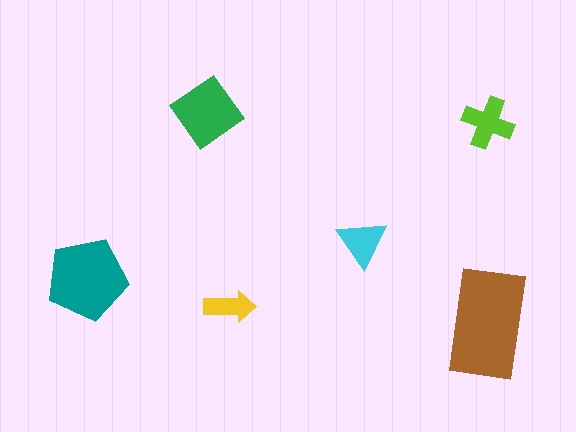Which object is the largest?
The brown rectangle.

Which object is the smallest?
The yellow arrow.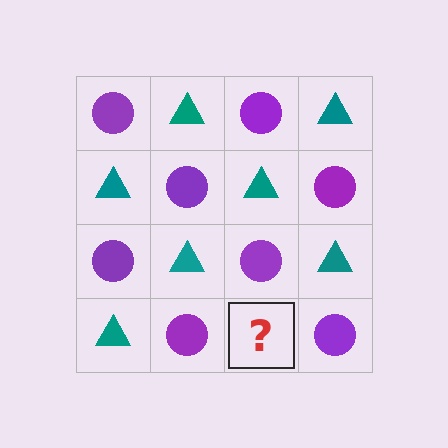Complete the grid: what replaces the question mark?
The question mark should be replaced with a teal triangle.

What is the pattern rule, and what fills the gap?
The rule is that it alternates purple circle and teal triangle in a checkerboard pattern. The gap should be filled with a teal triangle.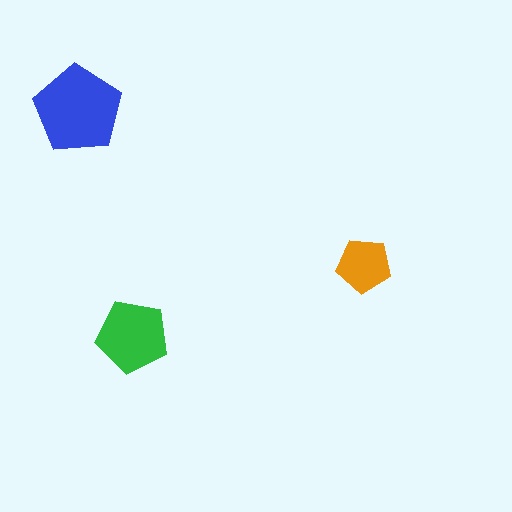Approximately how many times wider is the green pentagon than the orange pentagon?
About 1.5 times wider.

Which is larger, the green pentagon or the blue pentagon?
The blue one.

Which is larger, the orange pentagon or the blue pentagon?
The blue one.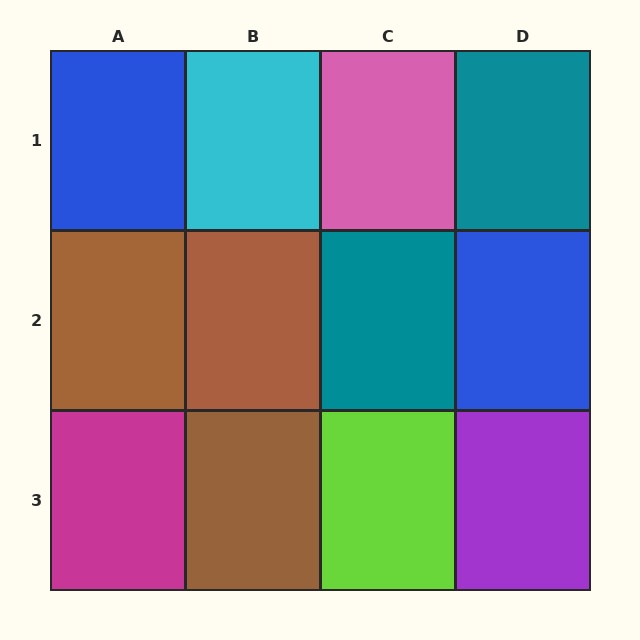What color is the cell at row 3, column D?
Purple.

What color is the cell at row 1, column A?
Blue.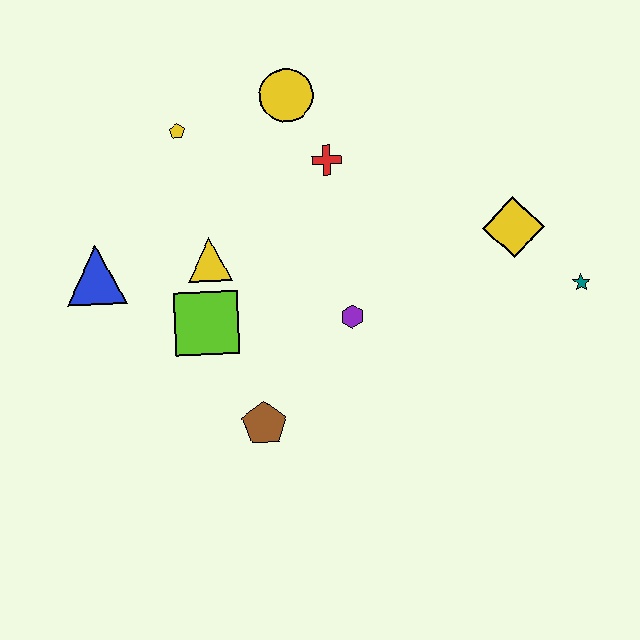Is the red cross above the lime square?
Yes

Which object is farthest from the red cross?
The teal star is farthest from the red cross.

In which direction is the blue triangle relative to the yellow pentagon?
The blue triangle is below the yellow pentagon.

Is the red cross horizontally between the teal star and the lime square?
Yes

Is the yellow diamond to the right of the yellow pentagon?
Yes